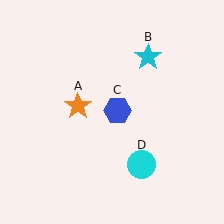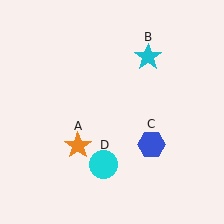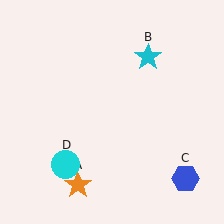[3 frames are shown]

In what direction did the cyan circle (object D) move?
The cyan circle (object D) moved left.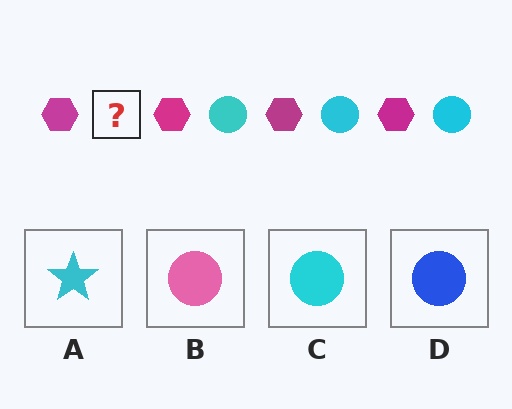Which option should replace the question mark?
Option C.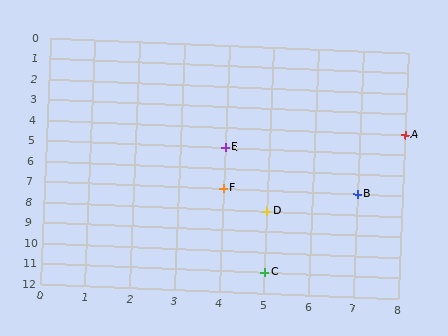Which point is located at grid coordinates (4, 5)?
Point E is at (4, 5).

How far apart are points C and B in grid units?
Points C and B are 2 columns and 4 rows apart (about 4.5 grid units diagonally).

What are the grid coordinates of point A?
Point A is at grid coordinates (8, 4).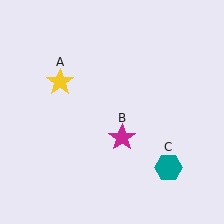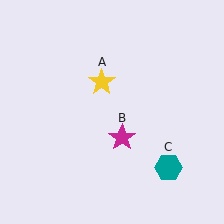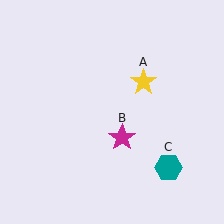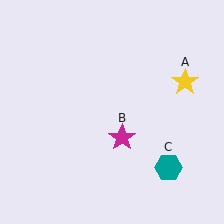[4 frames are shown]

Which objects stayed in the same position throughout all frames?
Magenta star (object B) and teal hexagon (object C) remained stationary.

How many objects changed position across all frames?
1 object changed position: yellow star (object A).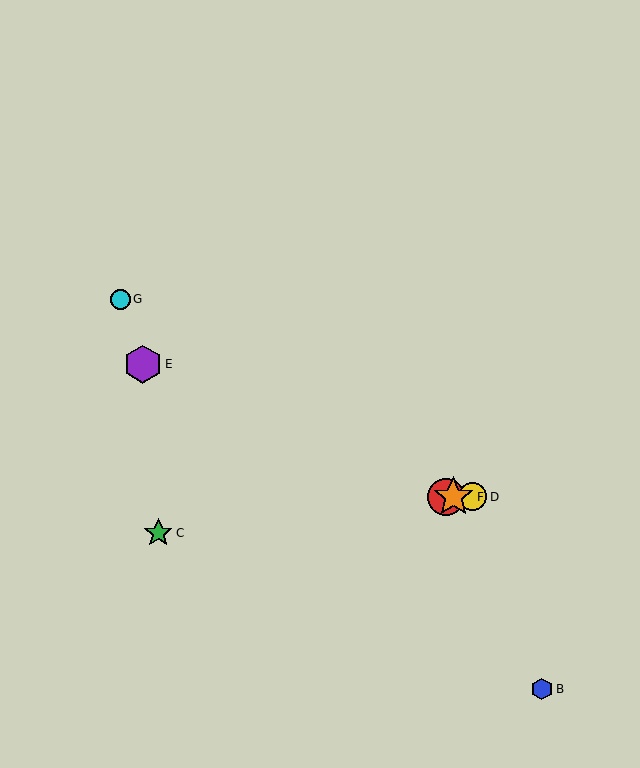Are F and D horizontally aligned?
Yes, both are at y≈497.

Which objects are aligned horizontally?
Objects A, D, F are aligned horizontally.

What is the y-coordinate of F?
Object F is at y≈497.